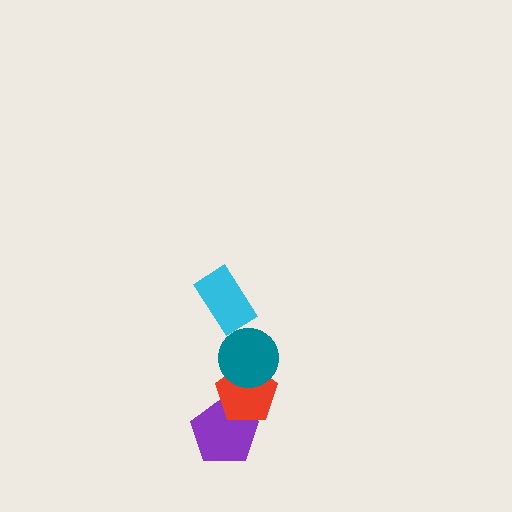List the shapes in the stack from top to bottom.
From top to bottom: the cyan rectangle, the teal circle, the red pentagon, the purple pentagon.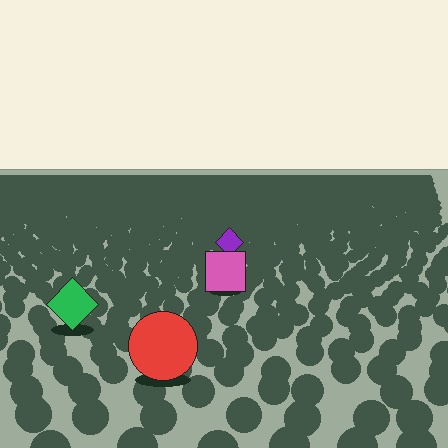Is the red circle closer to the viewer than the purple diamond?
Yes. The red circle is closer — you can tell from the texture gradient: the ground texture is coarser near it.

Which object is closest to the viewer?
The red circle is closest. The texture marks near it are larger and more spread out.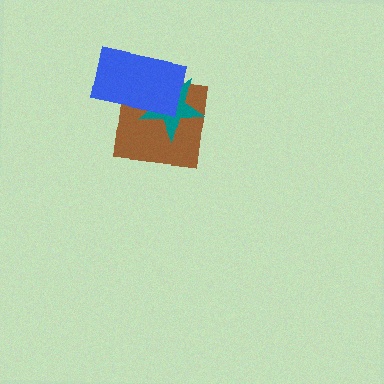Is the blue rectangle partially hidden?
No, no other shape covers it.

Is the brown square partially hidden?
Yes, it is partially covered by another shape.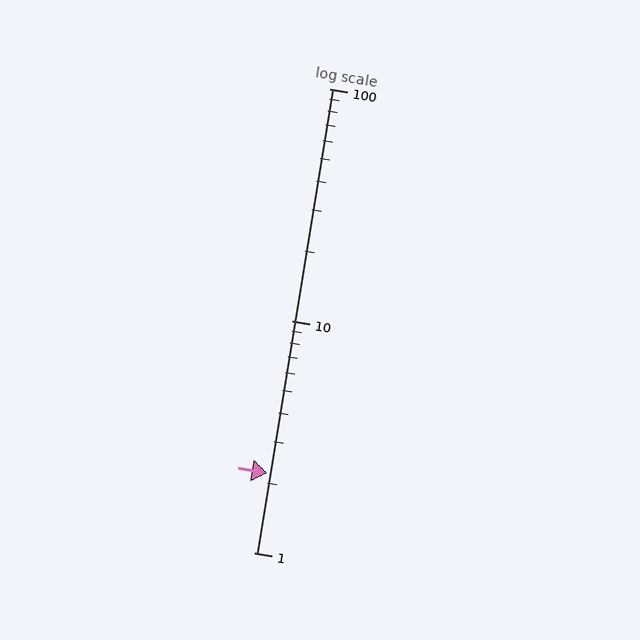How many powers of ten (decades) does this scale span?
The scale spans 2 decades, from 1 to 100.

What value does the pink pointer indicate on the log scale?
The pointer indicates approximately 2.2.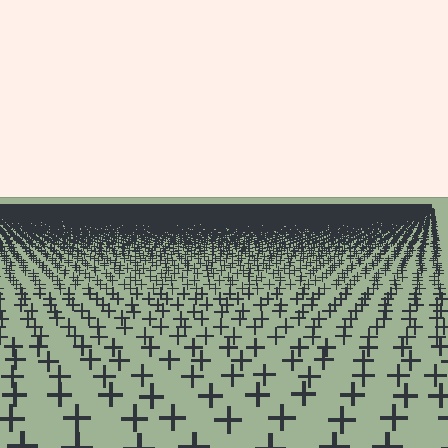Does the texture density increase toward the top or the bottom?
Density increases toward the top.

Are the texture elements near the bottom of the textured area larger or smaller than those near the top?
Larger. Near the bottom, elements are closer to the viewer and appear at a bigger on-screen size.